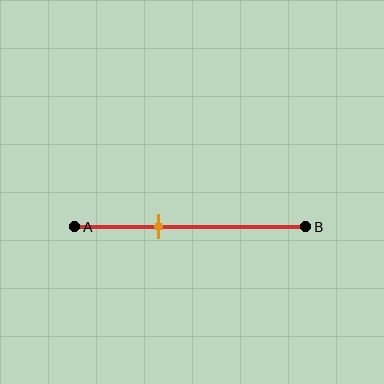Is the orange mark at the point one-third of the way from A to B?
No, the mark is at about 35% from A, not at the 33% one-third point.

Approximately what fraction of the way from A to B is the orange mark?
The orange mark is approximately 35% of the way from A to B.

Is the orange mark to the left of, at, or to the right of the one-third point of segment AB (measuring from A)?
The orange mark is to the right of the one-third point of segment AB.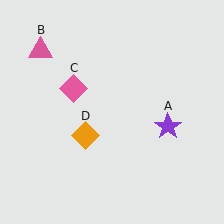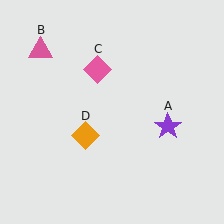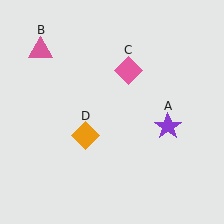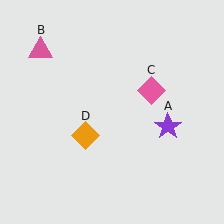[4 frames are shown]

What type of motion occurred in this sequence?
The pink diamond (object C) rotated clockwise around the center of the scene.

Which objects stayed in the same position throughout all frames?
Purple star (object A) and pink triangle (object B) and orange diamond (object D) remained stationary.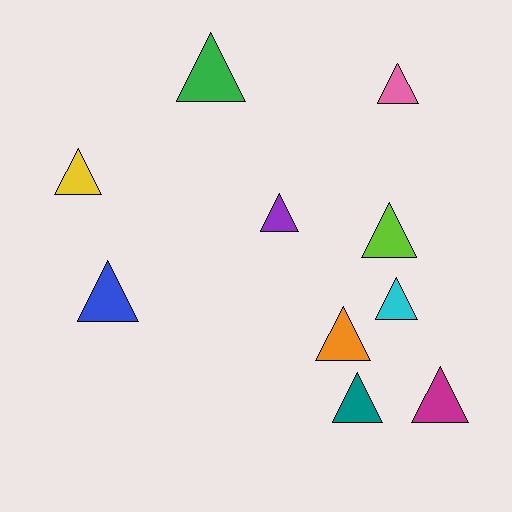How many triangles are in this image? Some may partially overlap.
There are 10 triangles.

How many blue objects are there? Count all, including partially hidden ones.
There is 1 blue object.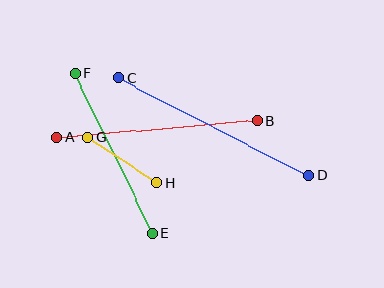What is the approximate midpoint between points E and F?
The midpoint is at approximately (114, 153) pixels.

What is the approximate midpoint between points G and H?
The midpoint is at approximately (122, 160) pixels.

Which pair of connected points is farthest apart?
Points C and D are farthest apart.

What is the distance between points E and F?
The distance is approximately 178 pixels.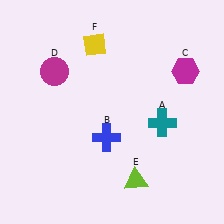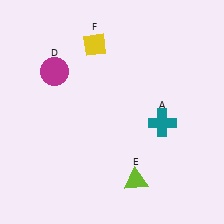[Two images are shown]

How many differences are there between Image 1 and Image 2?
There are 2 differences between the two images.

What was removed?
The blue cross (B), the magenta hexagon (C) were removed in Image 2.